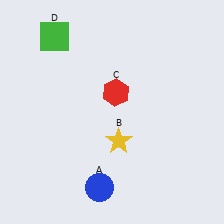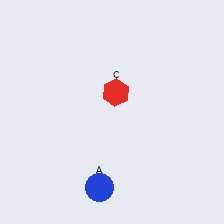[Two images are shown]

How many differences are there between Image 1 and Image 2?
There are 2 differences between the two images.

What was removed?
The green square (D), the yellow star (B) were removed in Image 2.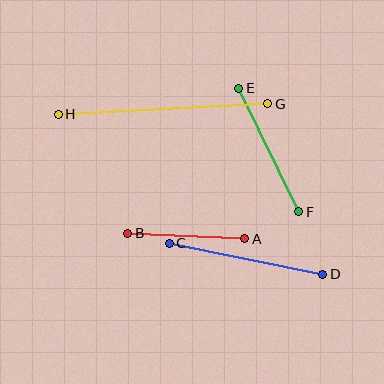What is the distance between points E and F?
The distance is approximately 137 pixels.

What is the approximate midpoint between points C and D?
The midpoint is at approximately (246, 259) pixels.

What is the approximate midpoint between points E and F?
The midpoint is at approximately (269, 150) pixels.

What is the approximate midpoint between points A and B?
The midpoint is at approximately (186, 236) pixels.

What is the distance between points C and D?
The distance is approximately 157 pixels.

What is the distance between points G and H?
The distance is approximately 210 pixels.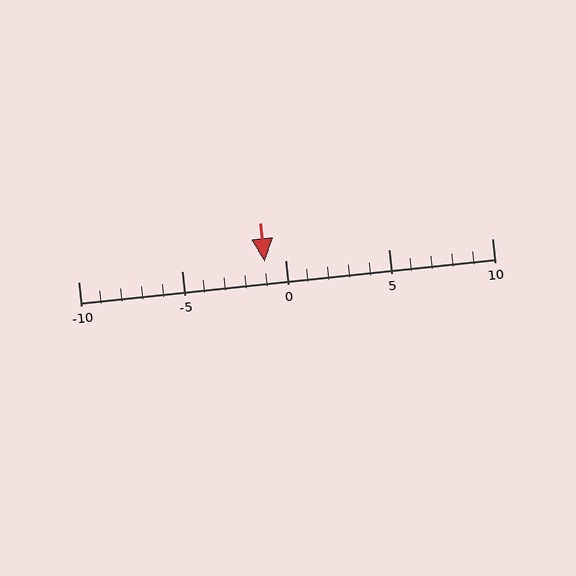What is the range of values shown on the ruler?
The ruler shows values from -10 to 10.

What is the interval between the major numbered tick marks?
The major tick marks are spaced 5 units apart.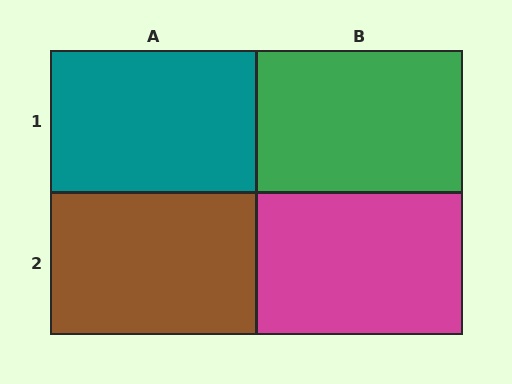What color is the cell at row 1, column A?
Teal.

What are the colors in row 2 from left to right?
Brown, magenta.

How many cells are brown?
1 cell is brown.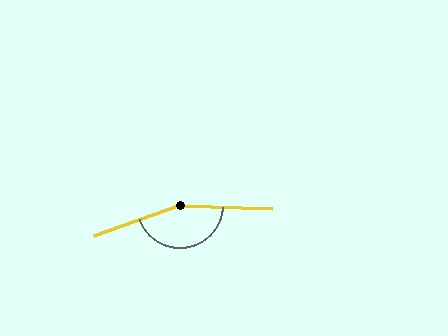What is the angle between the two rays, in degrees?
Approximately 158 degrees.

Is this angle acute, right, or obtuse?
It is obtuse.